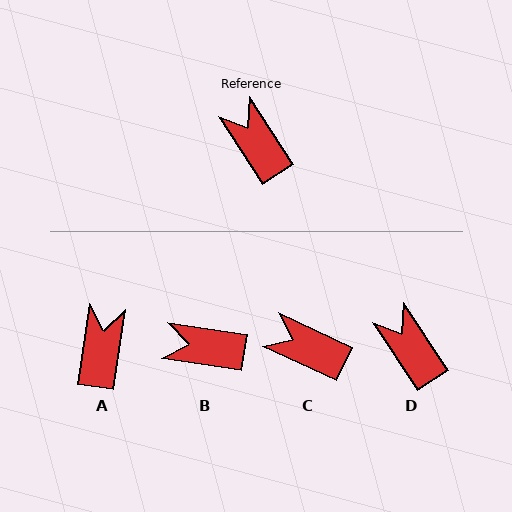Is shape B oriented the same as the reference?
No, it is off by about 48 degrees.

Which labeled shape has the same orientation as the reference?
D.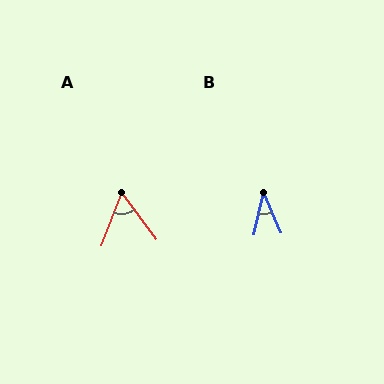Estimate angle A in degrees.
Approximately 58 degrees.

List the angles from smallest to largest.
B (36°), A (58°).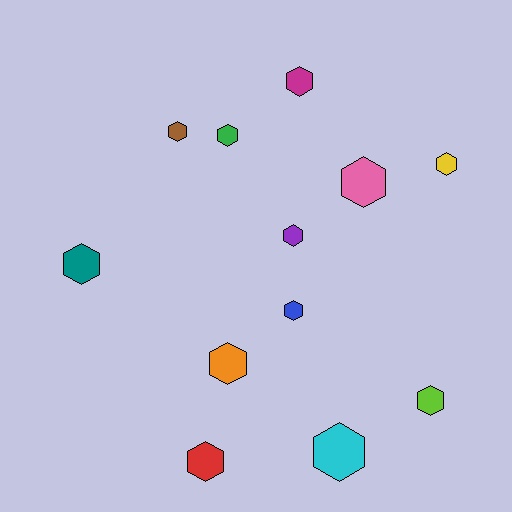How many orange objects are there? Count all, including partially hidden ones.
There is 1 orange object.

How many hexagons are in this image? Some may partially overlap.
There are 12 hexagons.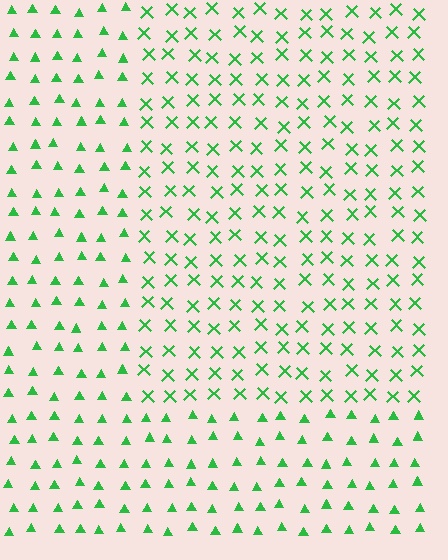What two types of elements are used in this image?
The image uses X marks inside the rectangle region and triangles outside it.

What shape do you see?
I see a rectangle.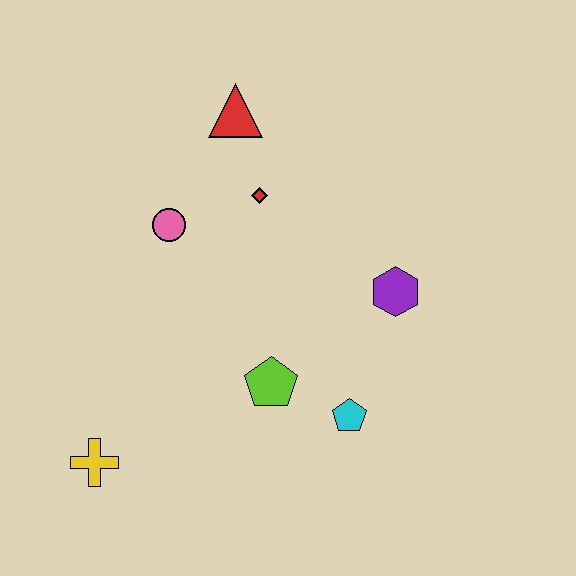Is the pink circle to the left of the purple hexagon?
Yes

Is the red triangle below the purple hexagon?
No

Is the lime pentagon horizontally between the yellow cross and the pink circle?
No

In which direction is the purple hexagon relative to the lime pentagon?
The purple hexagon is to the right of the lime pentagon.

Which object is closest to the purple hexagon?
The cyan pentagon is closest to the purple hexagon.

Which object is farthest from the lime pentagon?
The red triangle is farthest from the lime pentagon.